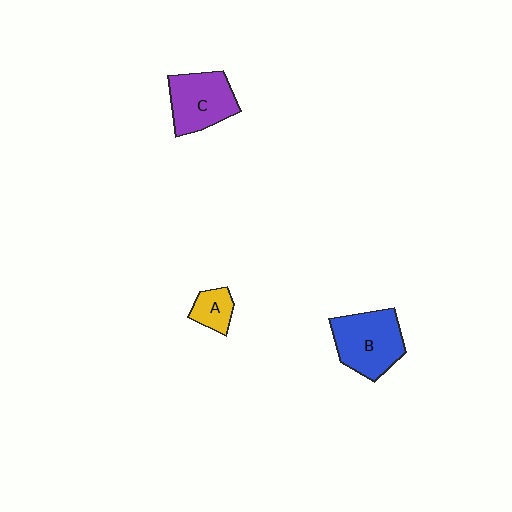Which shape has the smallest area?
Shape A (yellow).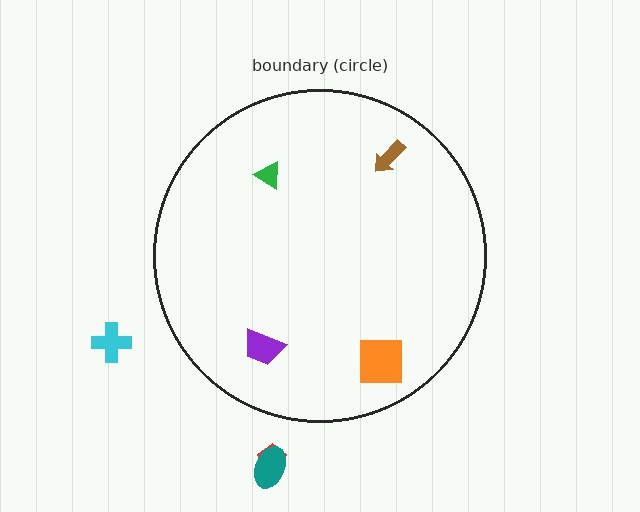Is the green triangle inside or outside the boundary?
Inside.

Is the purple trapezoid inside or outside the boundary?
Inside.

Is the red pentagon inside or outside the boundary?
Outside.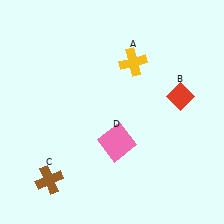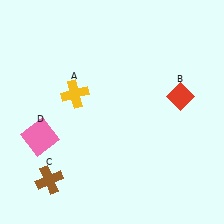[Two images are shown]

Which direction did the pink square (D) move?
The pink square (D) moved left.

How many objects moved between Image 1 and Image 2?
2 objects moved between the two images.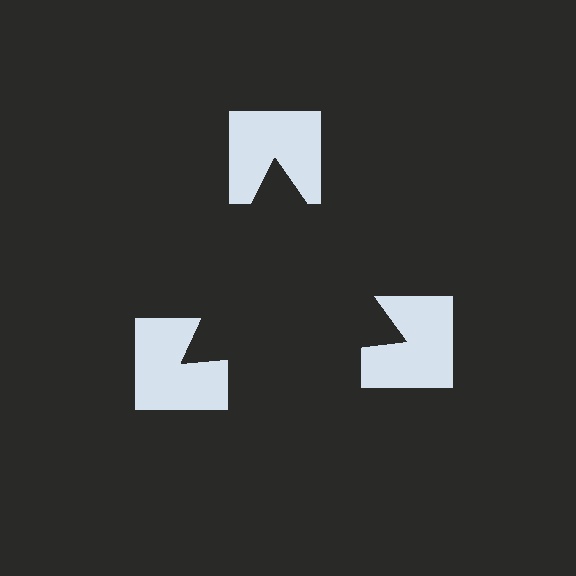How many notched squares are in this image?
There are 3 — one at each vertex of the illusory triangle.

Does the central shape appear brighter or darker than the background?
It typically appears slightly darker than the background, even though no actual brightness change is drawn.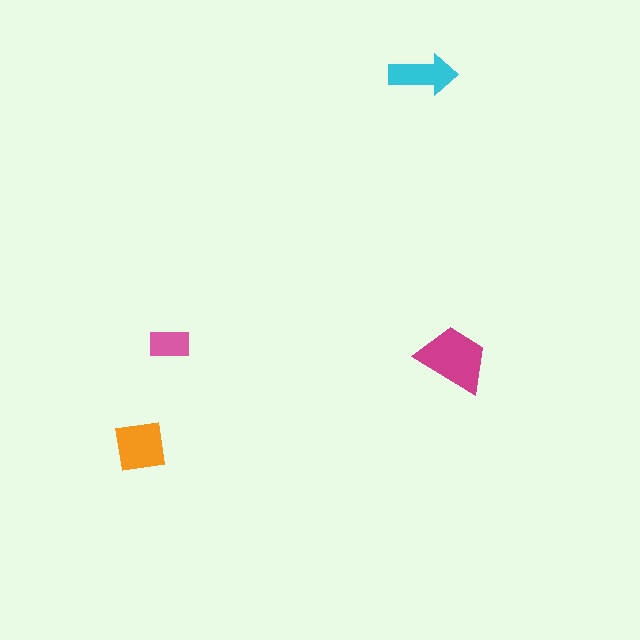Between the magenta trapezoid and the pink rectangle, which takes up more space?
The magenta trapezoid.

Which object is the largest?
The magenta trapezoid.